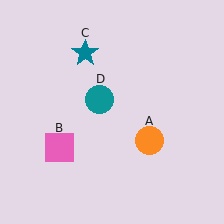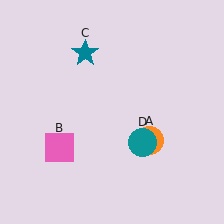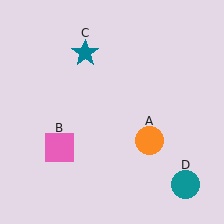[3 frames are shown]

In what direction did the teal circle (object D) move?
The teal circle (object D) moved down and to the right.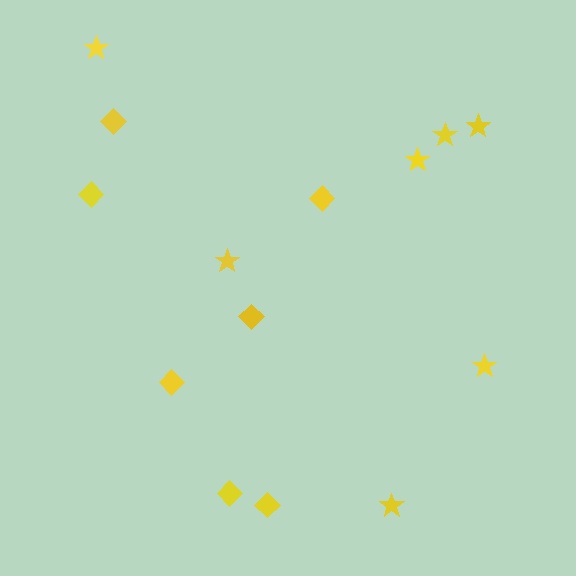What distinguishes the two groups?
There are 2 groups: one group of stars (7) and one group of diamonds (7).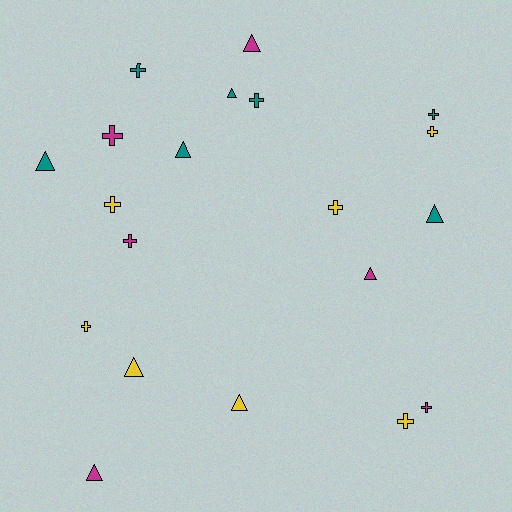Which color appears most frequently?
Yellow, with 7 objects.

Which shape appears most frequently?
Cross, with 11 objects.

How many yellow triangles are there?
There are 2 yellow triangles.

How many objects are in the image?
There are 20 objects.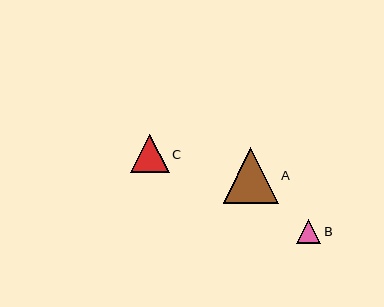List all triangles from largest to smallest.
From largest to smallest: A, C, B.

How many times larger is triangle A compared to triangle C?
Triangle A is approximately 1.4 times the size of triangle C.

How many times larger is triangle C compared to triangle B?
Triangle C is approximately 1.6 times the size of triangle B.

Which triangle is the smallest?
Triangle B is the smallest with a size of approximately 24 pixels.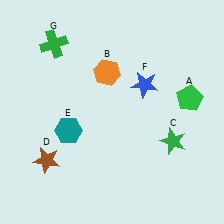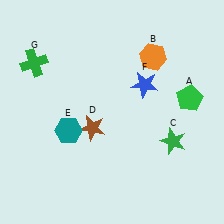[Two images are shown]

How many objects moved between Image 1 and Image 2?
3 objects moved between the two images.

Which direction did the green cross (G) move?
The green cross (G) moved left.